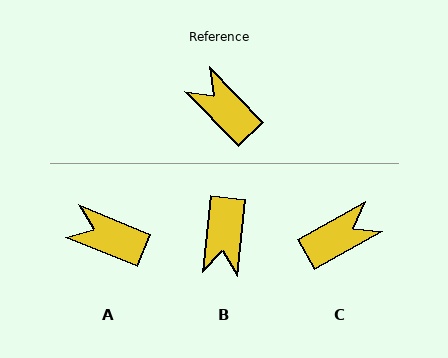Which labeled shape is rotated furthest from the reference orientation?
B, about 130 degrees away.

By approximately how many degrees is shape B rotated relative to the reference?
Approximately 130 degrees counter-clockwise.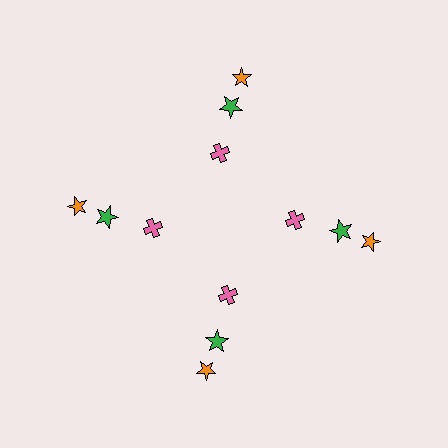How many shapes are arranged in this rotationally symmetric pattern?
There are 12 shapes, arranged in 4 groups of 3.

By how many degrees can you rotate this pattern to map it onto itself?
The pattern maps onto itself every 90 degrees of rotation.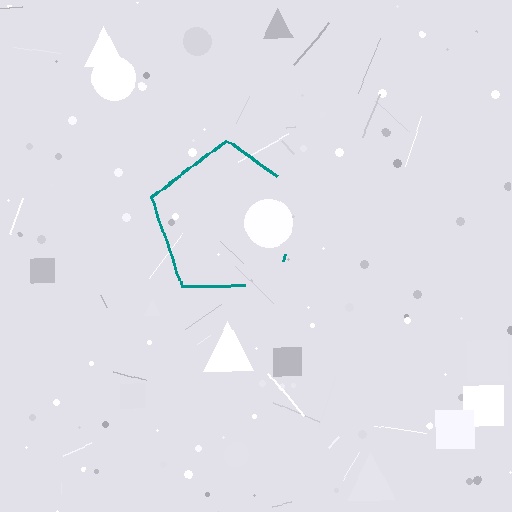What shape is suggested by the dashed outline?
The dashed outline suggests a pentagon.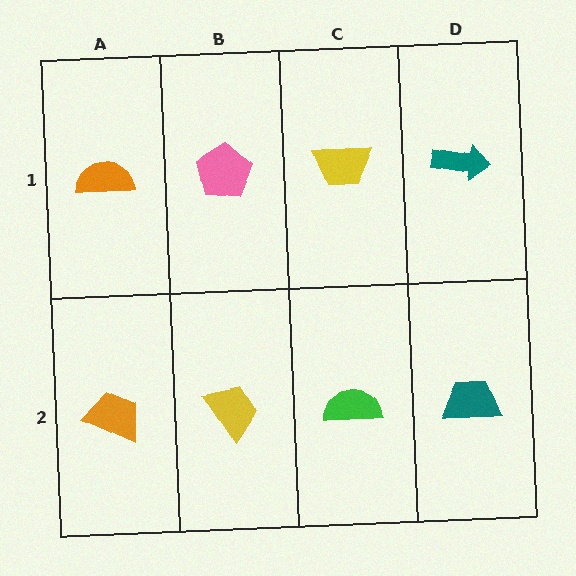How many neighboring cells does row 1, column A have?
2.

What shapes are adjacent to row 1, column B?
A yellow trapezoid (row 2, column B), an orange semicircle (row 1, column A), a yellow trapezoid (row 1, column C).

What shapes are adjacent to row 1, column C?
A green semicircle (row 2, column C), a pink pentagon (row 1, column B), a teal arrow (row 1, column D).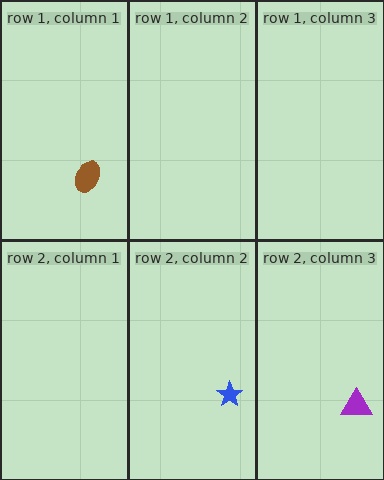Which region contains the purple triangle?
The row 2, column 3 region.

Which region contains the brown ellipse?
The row 1, column 1 region.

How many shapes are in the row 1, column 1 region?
1.